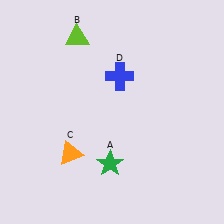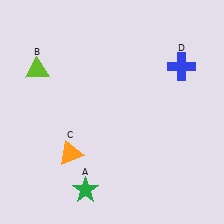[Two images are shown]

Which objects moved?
The objects that moved are: the green star (A), the lime triangle (B), the blue cross (D).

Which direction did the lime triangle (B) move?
The lime triangle (B) moved left.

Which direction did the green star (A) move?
The green star (A) moved down.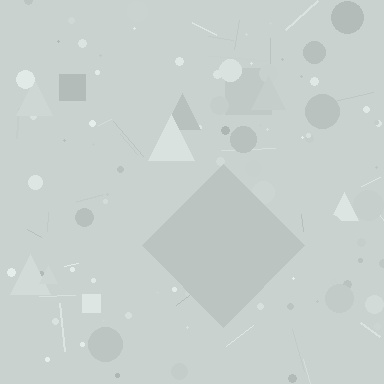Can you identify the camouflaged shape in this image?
The camouflaged shape is a diamond.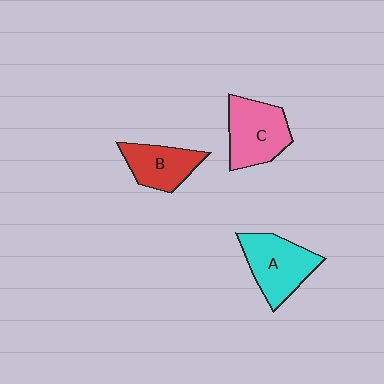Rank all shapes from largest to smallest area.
From largest to smallest: C (pink), A (cyan), B (red).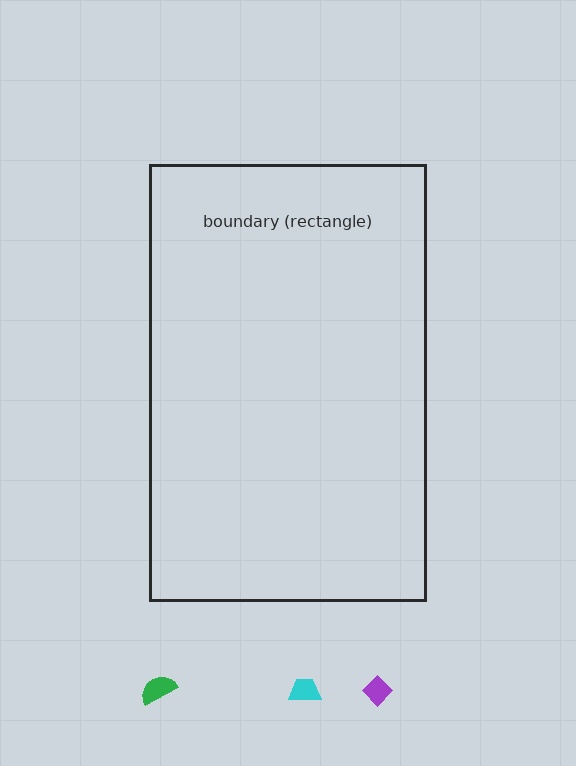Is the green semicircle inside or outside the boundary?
Outside.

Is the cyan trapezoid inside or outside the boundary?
Outside.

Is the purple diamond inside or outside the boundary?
Outside.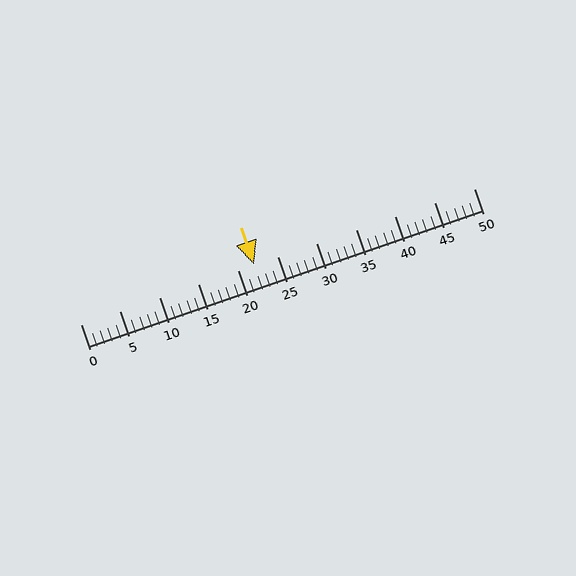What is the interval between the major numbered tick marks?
The major tick marks are spaced 5 units apart.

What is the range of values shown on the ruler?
The ruler shows values from 0 to 50.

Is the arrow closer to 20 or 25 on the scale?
The arrow is closer to 20.